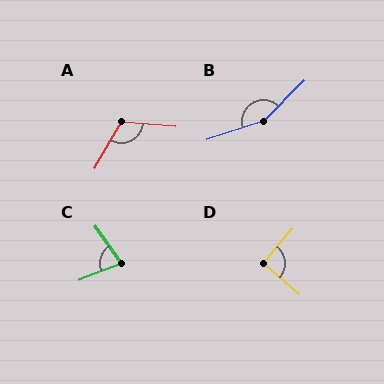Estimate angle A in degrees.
Approximately 115 degrees.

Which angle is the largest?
B, at approximately 154 degrees.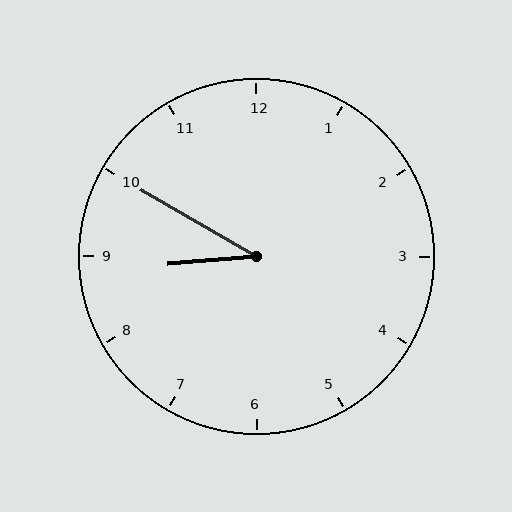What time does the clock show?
8:50.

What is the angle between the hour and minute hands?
Approximately 35 degrees.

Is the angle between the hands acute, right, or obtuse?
It is acute.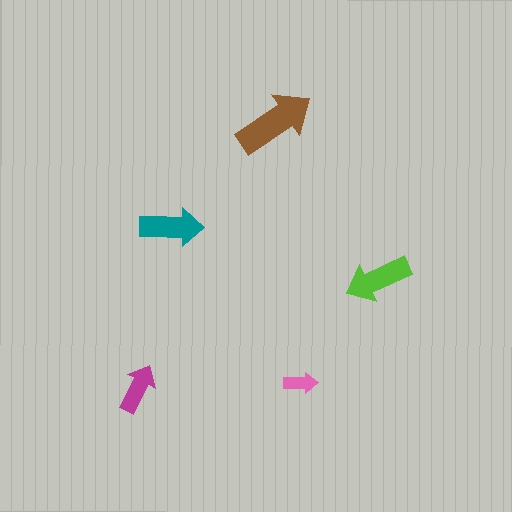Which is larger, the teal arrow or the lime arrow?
The lime one.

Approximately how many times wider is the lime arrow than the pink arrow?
About 2 times wider.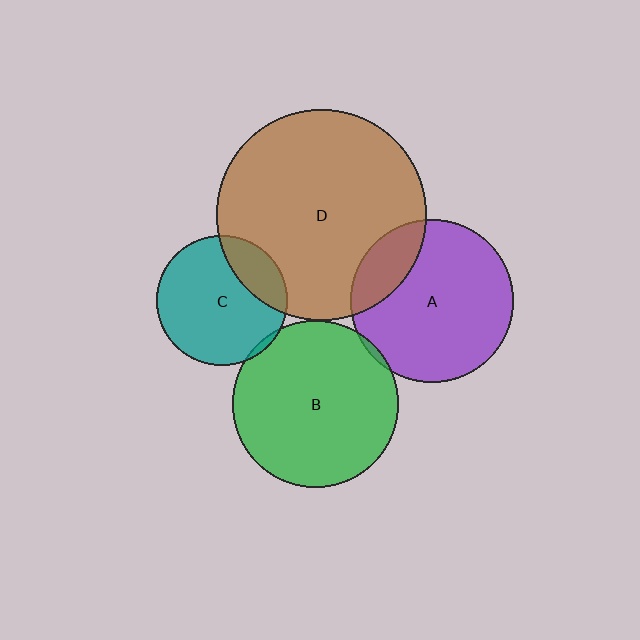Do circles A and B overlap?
Yes.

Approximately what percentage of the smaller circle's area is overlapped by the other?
Approximately 5%.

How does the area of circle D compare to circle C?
Approximately 2.6 times.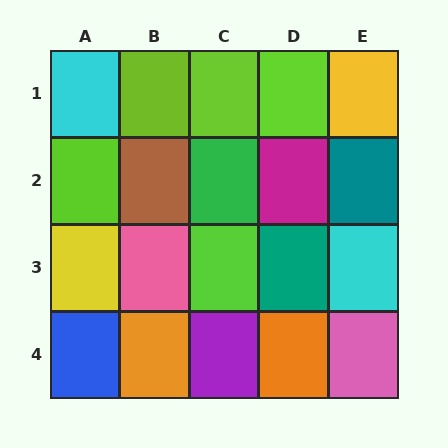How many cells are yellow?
2 cells are yellow.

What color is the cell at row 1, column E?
Yellow.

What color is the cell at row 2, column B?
Brown.